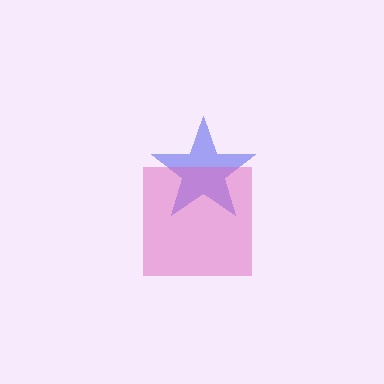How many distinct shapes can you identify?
There are 2 distinct shapes: a blue star, a pink square.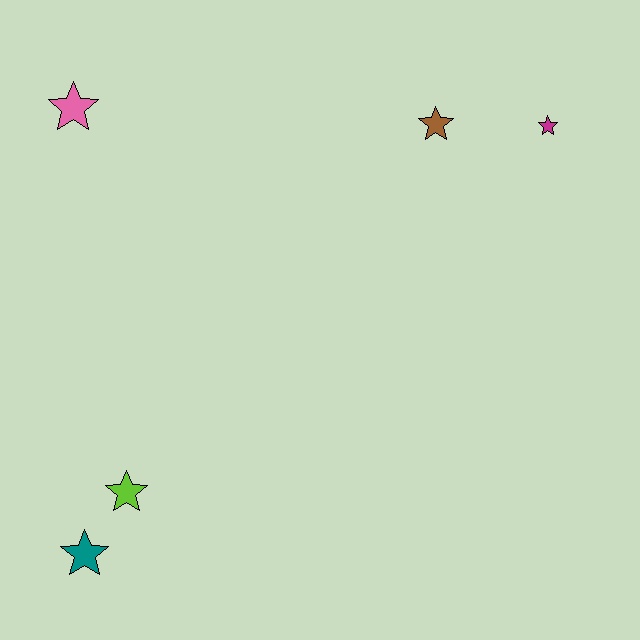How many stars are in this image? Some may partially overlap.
There are 5 stars.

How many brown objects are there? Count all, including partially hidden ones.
There is 1 brown object.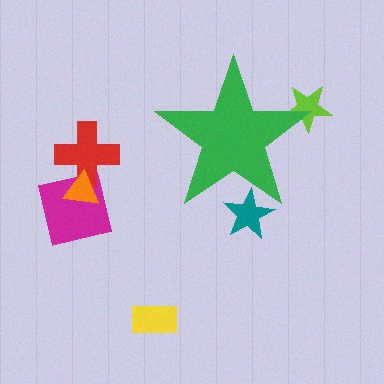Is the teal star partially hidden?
Yes, the teal star is partially hidden behind the green star.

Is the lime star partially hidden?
Yes, the lime star is partially hidden behind the green star.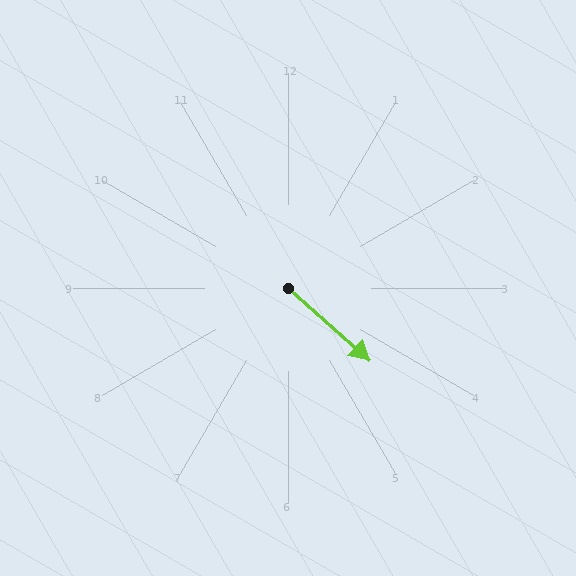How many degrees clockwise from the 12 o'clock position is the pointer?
Approximately 132 degrees.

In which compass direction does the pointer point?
Southeast.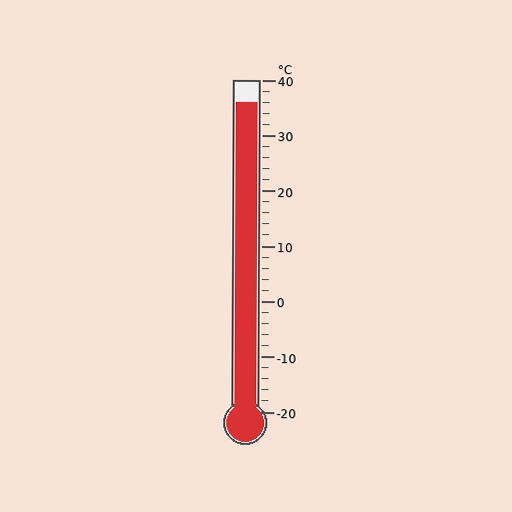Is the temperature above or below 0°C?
The temperature is above 0°C.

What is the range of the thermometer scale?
The thermometer scale ranges from -20°C to 40°C.